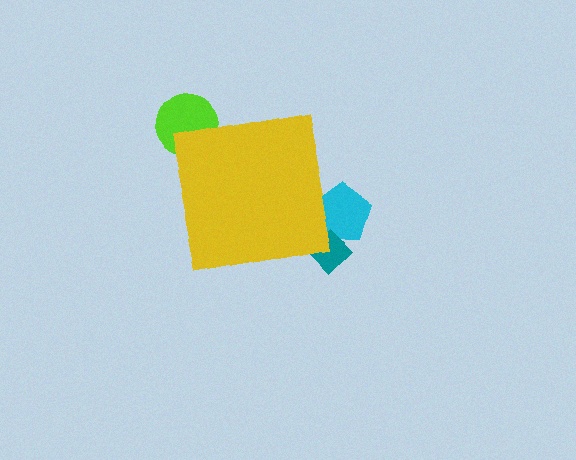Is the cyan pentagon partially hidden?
Yes, the cyan pentagon is partially hidden behind the yellow square.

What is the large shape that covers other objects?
A yellow square.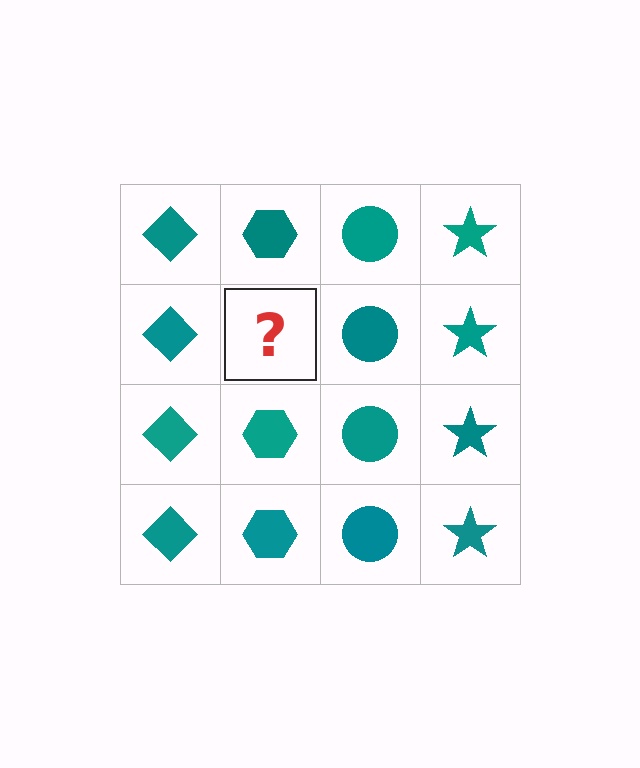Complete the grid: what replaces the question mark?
The question mark should be replaced with a teal hexagon.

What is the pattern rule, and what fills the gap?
The rule is that each column has a consistent shape. The gap should be filled with a teal hexagon.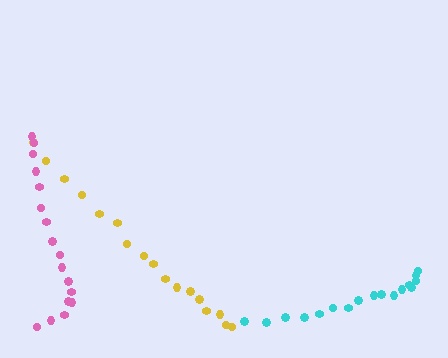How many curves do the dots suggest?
There are 3 distinct paths.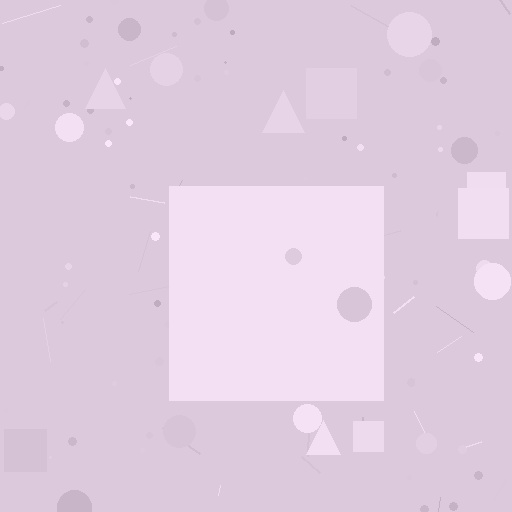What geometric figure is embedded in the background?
A square is embedded in the background.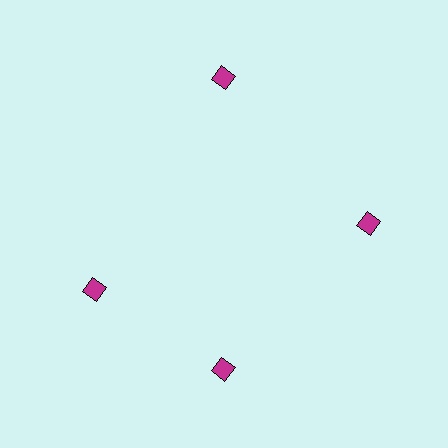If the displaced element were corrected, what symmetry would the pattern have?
It would have 4-fold rotational symmetry — the pattern would map onto itself every 90 degrees.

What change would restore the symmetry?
The symmetry would be restored by rotating it back into even spacing with its neighbors so that all 4 diamonds sit at equal angles and equal distance from the center.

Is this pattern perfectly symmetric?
No. The 4 magenta diamonds are arranged in a ring, but one element near the 9 o'clock position is rotated out of alignment along the ring, breaking the 4-fold rotational symmetry.